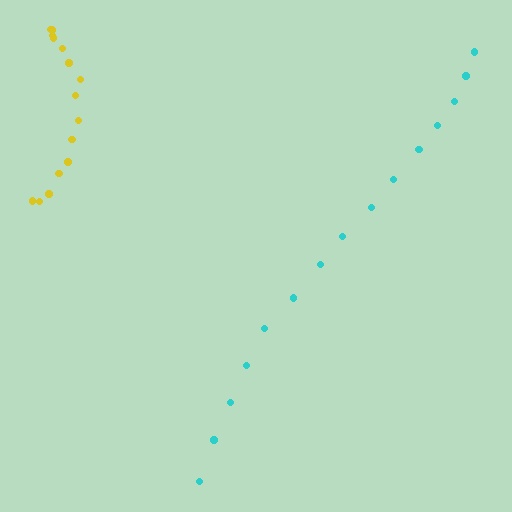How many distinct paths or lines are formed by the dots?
There are 2 distinct paths.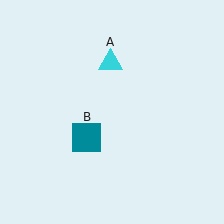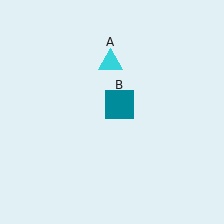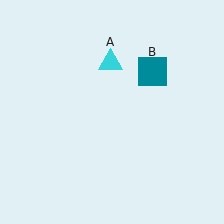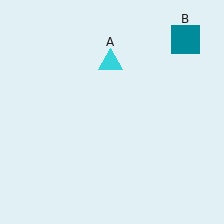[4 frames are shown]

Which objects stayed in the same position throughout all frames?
Cyan triangle (object A) remained stationary.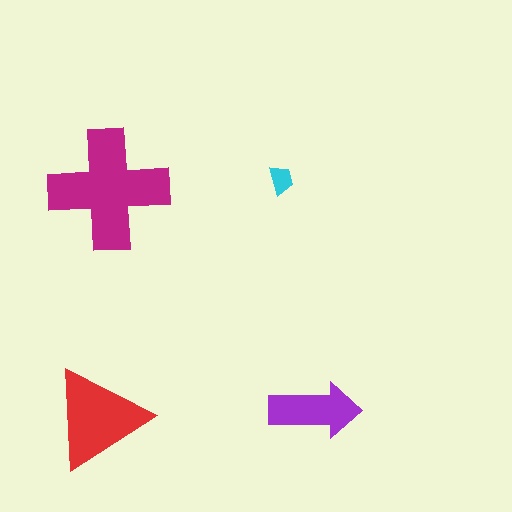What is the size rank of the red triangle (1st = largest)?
2nd.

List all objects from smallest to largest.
The cyan trapezoid, the purple arrow, the red triangle, the magenta cross.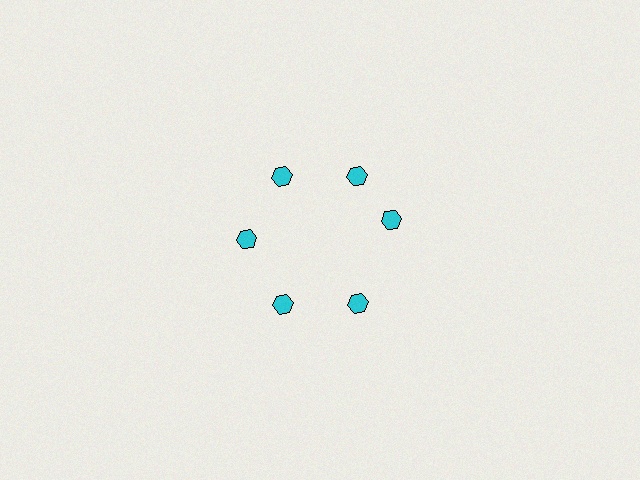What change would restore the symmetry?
The symmetry would be restored by rotating it back into even spacing with its neighbors so that all 6 hexagons sit at equal angles and equal distance from the center.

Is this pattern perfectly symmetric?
No. The 6 cyan hexagons are arranged in a ring, but one element near the 3 o'clock position is rotated out of alignment along the ring, breaking the 6-fold rotational symmetry.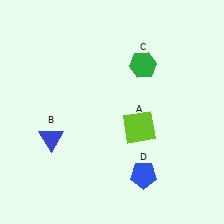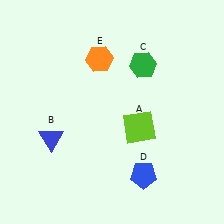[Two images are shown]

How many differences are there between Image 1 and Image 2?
There is 1 difference between the two images.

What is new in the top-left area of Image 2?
An orange hexagon (E) was added in the top-left area of Image 2.